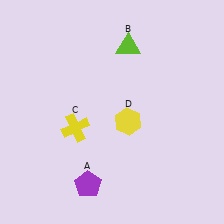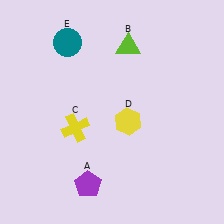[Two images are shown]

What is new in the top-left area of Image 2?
A teal circle (E) was added in the top-left area of Image 2.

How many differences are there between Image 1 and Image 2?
There is 1 difference between the two images.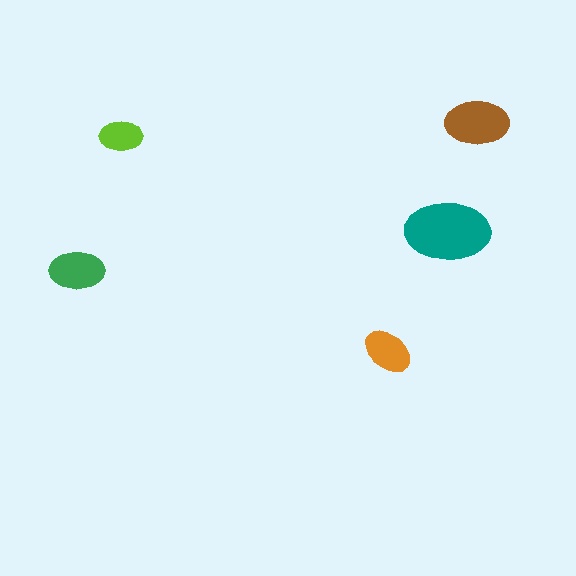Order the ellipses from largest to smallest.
the teal one, the brown one, the green one, the orange one, the lime one.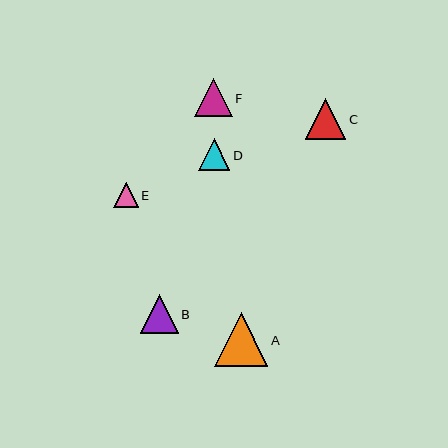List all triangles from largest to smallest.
From largest to smallest: A, C, B, F, D, E.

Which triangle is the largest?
Triangle A is the largest with a size of approximately 54 pixels.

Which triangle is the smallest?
Triangle E is the smallest with a size of approximately 25 pixels.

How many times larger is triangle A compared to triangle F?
Triangle A is approximately 1.4 times the size of triangle F.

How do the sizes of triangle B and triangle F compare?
Triangle B and triangle F are approximately the same size.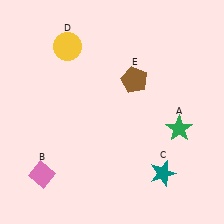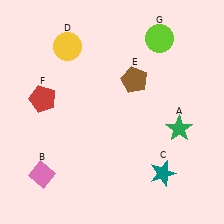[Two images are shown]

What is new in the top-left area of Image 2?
A red pentagon (F) was added in the top-left area of Image 2.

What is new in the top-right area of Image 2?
A lime circle (G) was added in the top-right area of Image 2.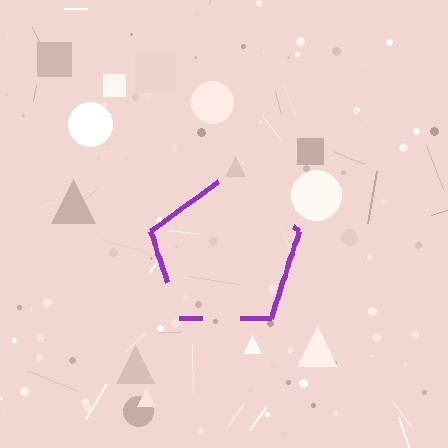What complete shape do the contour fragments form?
The contour fragments form a pentagon.